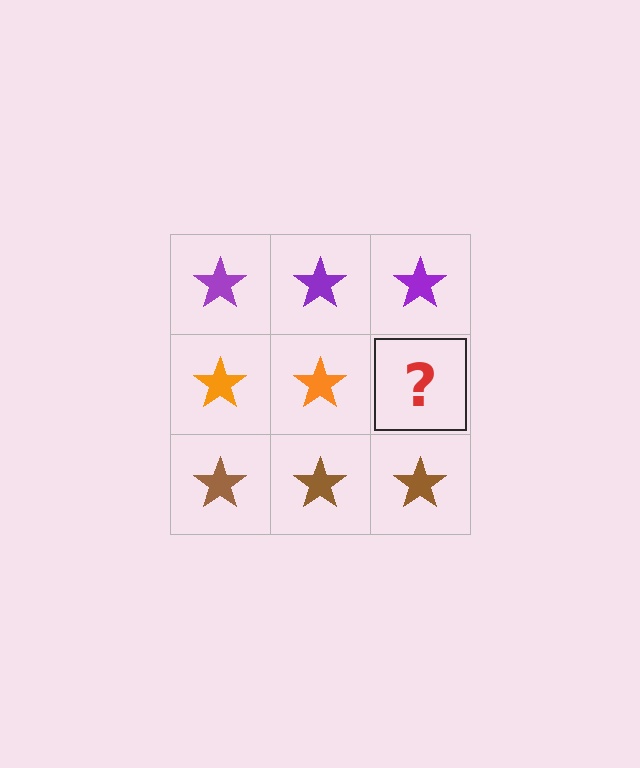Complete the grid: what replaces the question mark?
The question mark should be replaced with an orange star.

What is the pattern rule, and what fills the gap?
The rule is that each row has a consistent color. The gap should be filled with an orange star.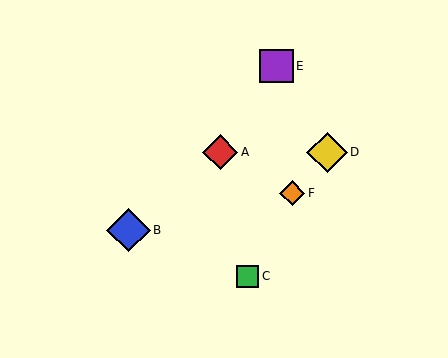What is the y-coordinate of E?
Object E is at y≈66.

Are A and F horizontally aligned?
No, A is at y≈152 and F is at y≈193.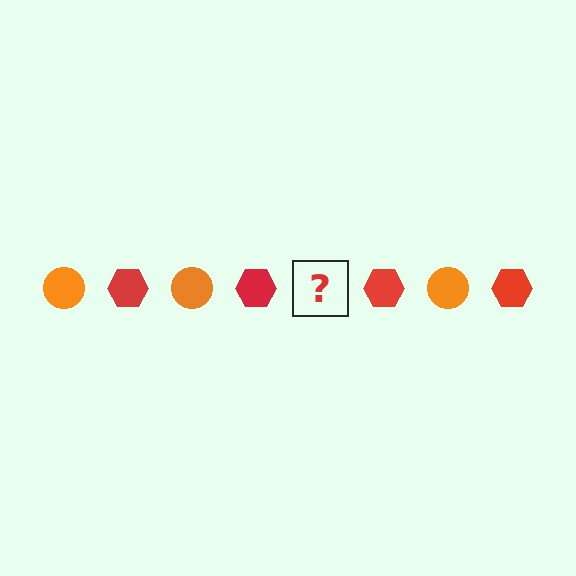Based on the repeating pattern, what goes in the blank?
The blank should be an orange circle.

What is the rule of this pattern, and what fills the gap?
The rule is that the pattern alternates between orange circle and red hexagon. The gap should be filled with an orange circle.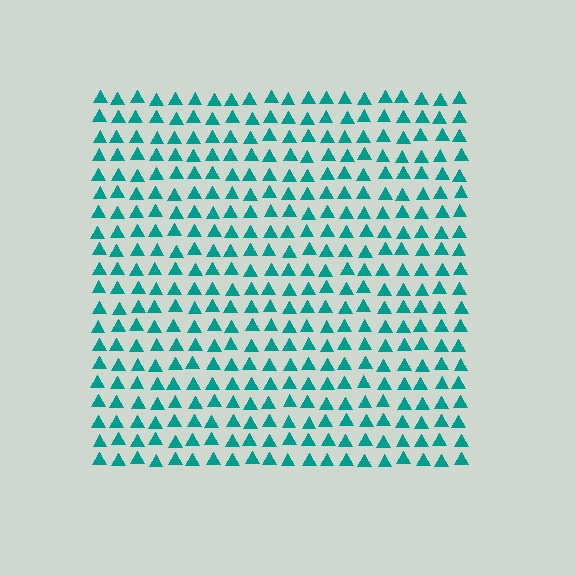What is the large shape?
The large shape is a square.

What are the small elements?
The small elements are triangles.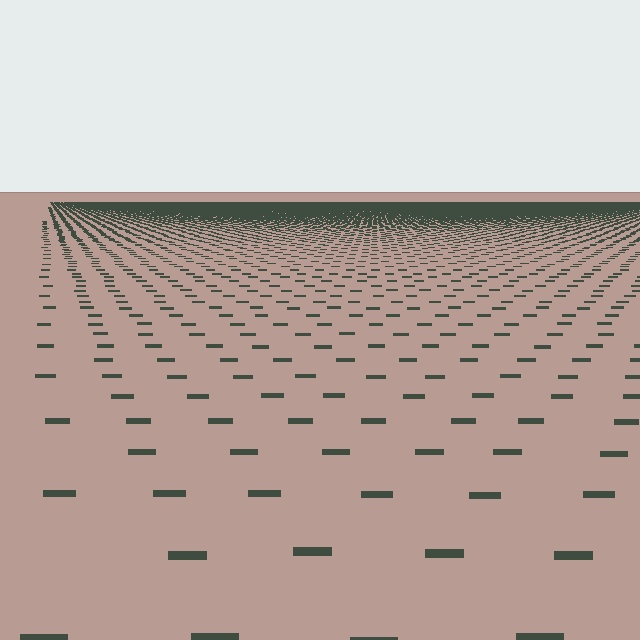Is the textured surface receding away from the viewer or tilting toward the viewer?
The surface is receding away from the viewer. Texture elements get smaller and denser toward the top.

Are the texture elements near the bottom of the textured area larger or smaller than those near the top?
Larger. Near the bottom, elements are closer to the viewer and appear at a bigger on-screen size.